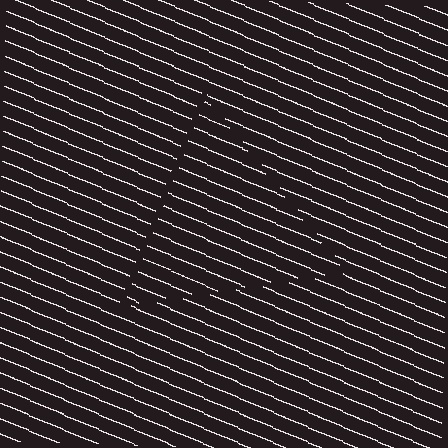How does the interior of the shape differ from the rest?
The interior of the shape contains the same grating, shifted by half a period — the contour is defined by the phase discontinuity where line-ends from the inner and outer gratings abut.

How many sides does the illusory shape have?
3 sides — the line-ends trace a triangle.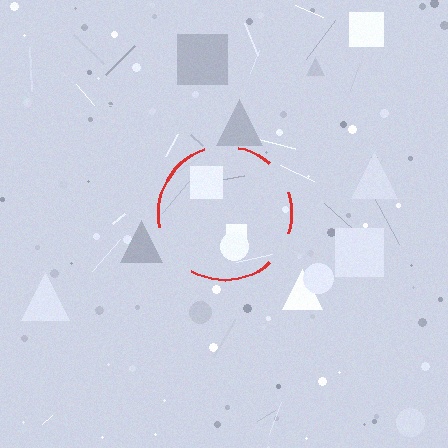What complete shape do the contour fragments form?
The contour fragments form a circle.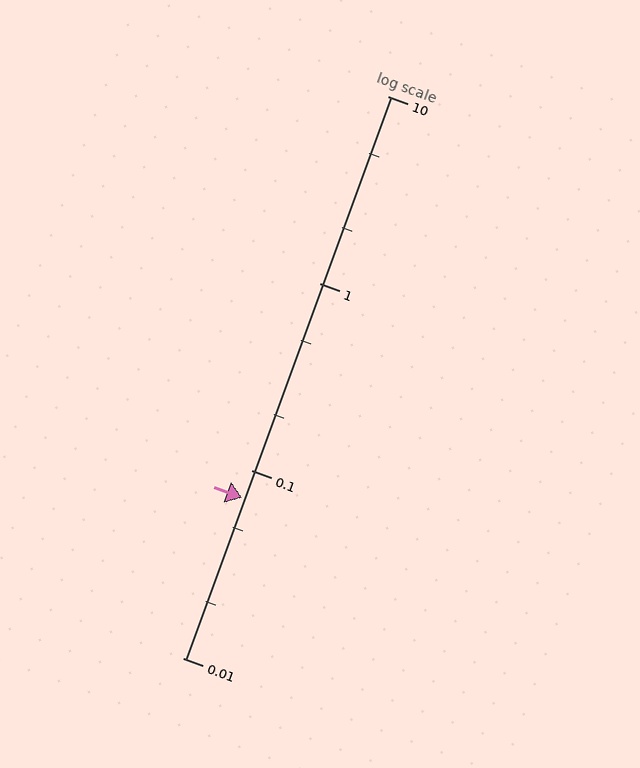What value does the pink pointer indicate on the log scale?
The pointer indicates approximately 0.072.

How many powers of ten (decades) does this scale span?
The scale spans 3 decades, from 0.01 to 10.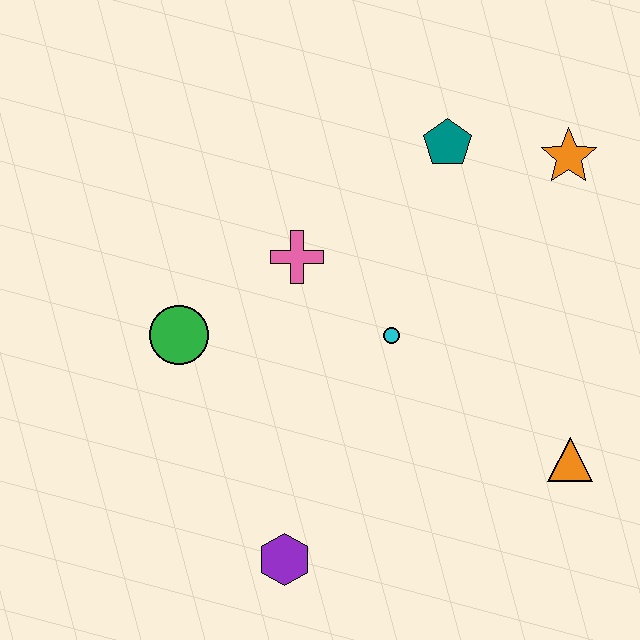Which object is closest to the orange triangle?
The cyan circle is closest to the orange triangle.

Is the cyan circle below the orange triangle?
No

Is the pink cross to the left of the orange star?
Yes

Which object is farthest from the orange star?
The purple hexagon is farthest from the orange star.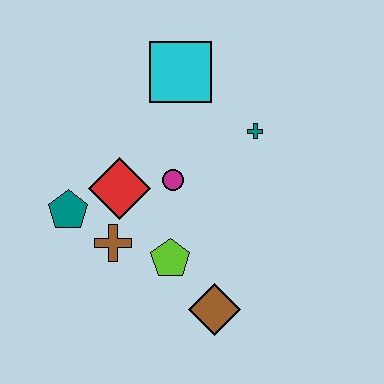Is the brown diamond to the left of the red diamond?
No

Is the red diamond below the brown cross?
No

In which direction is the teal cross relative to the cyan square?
The teal cross is to the right of the cyan square.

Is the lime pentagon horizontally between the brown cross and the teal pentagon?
No